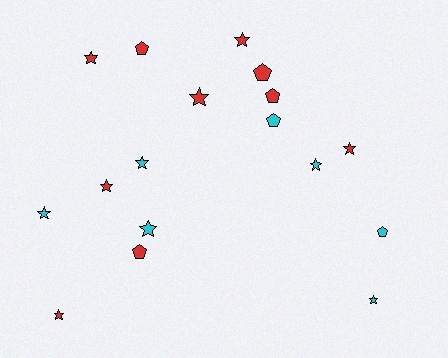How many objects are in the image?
There are 17 objects.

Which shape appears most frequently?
Star, with 11 objects.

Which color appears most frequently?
Red, with 10 objects.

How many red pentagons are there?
There are 4 red pentagons.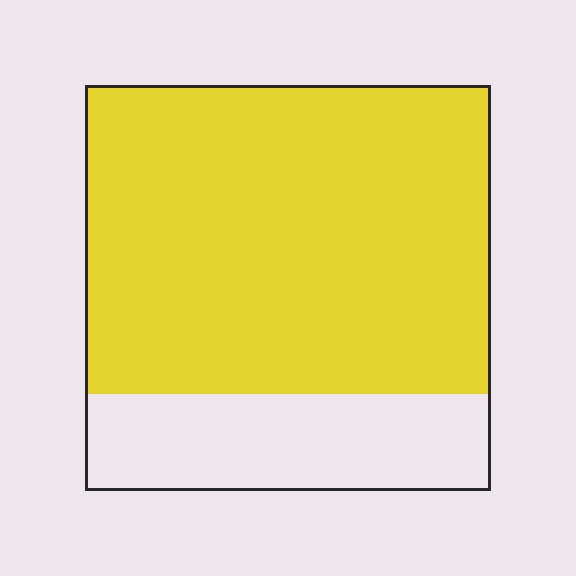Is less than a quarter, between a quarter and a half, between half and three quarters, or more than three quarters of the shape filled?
More than three quarters.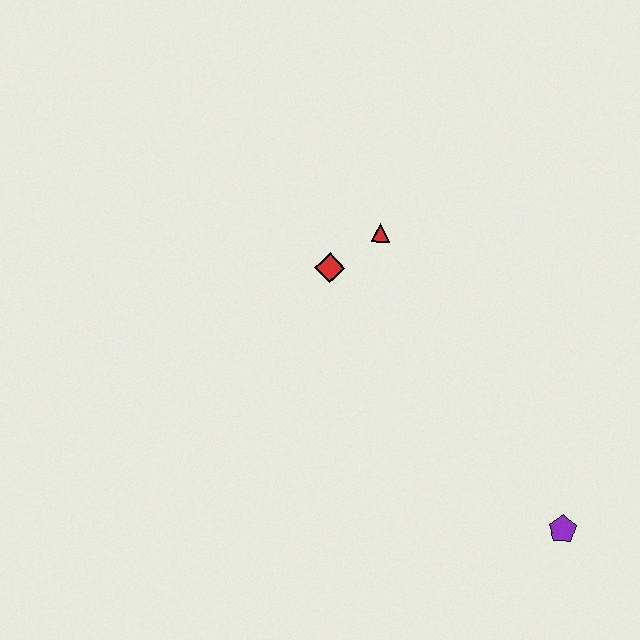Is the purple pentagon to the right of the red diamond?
Yes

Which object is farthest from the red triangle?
The purple pentagon is farthest from the red triangle.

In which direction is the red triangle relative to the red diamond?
The red triangle is to the right of the red diamond.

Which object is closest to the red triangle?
The red diamond is closest to the red triangle.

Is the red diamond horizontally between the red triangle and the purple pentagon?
No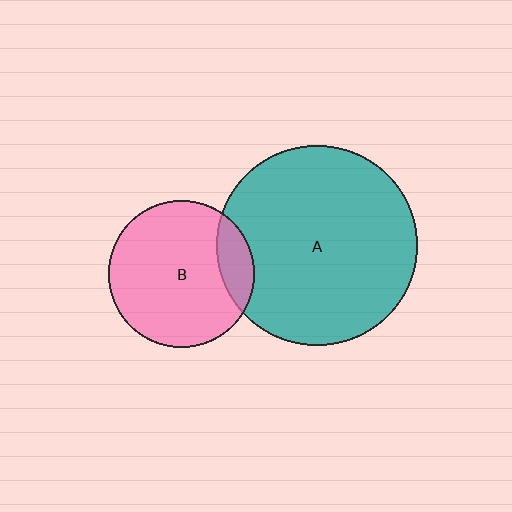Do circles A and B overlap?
Yes.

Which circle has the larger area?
Circle A (teal).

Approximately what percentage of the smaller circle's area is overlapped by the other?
Approximately 15%.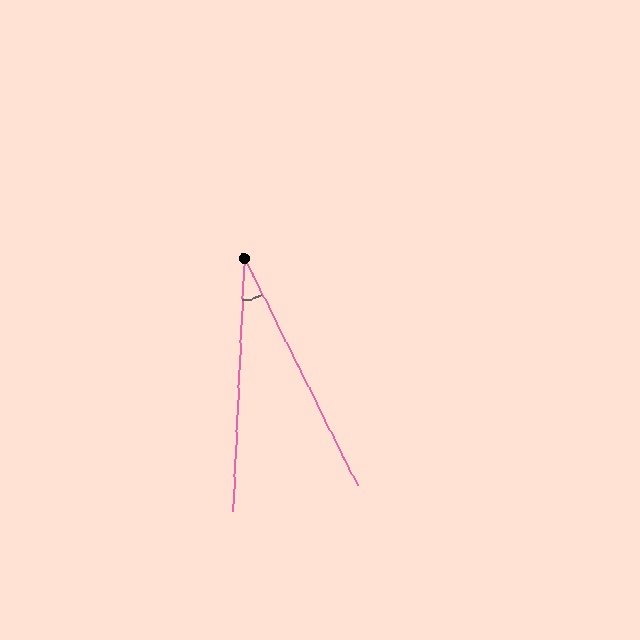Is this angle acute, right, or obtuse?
It is acute.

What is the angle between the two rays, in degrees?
Approximately 29 degrees.